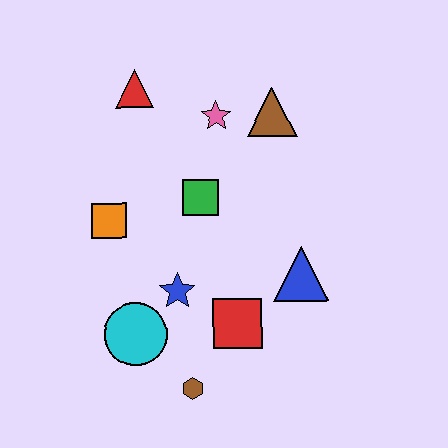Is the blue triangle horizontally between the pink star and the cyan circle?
No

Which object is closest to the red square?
The blue star is closest to the red square.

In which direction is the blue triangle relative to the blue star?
The blue triangle is to the right of the blue star.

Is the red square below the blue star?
Yes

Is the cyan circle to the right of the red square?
No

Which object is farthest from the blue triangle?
The red triangle is farthest from the blue triangle.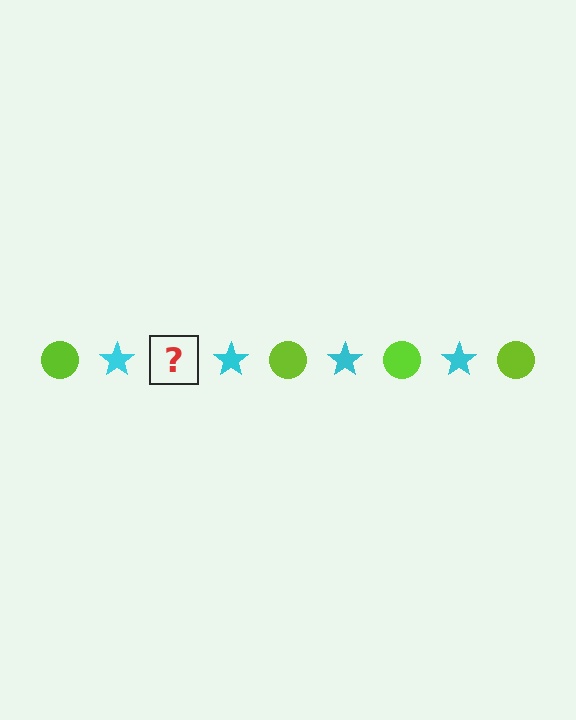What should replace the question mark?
The question mark should be replaced with a lime circle.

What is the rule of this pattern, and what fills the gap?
The rule is that the pattern alternates between lime circle and cyan star. The gap should be filled with a lime circle.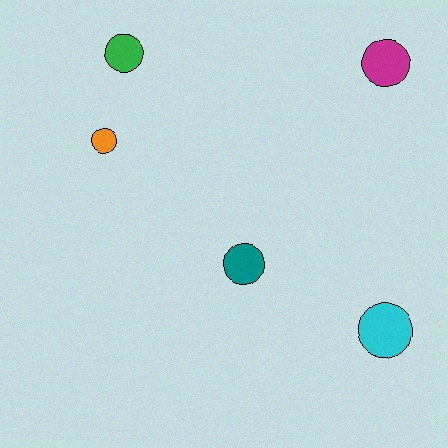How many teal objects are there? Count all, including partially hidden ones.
There is 1 teal object.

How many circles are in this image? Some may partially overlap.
There are 5 circles.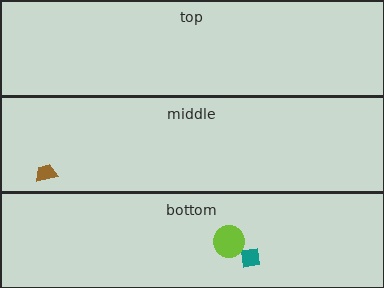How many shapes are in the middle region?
1.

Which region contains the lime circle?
The bottom region.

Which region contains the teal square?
The bottom region.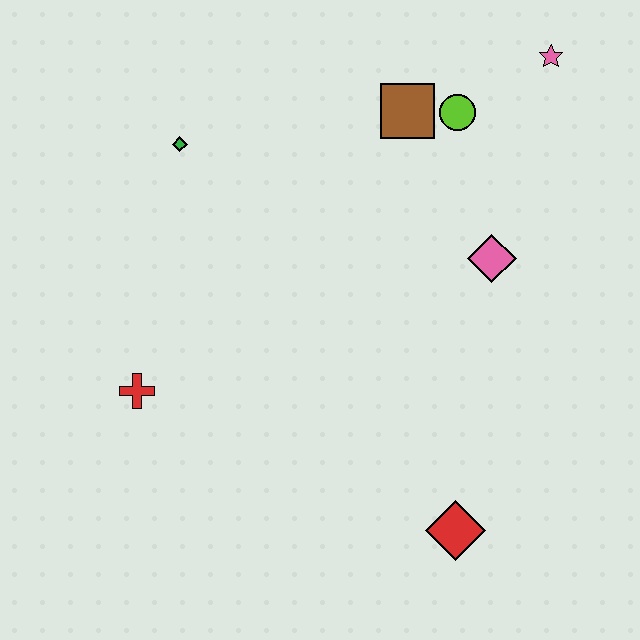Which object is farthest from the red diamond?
The pink star is farthest from the red diamond.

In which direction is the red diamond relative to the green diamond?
The red diamond is below the green diamond.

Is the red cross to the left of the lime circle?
Yes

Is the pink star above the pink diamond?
Yes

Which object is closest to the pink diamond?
The lime circle is closest to the pink diamond.